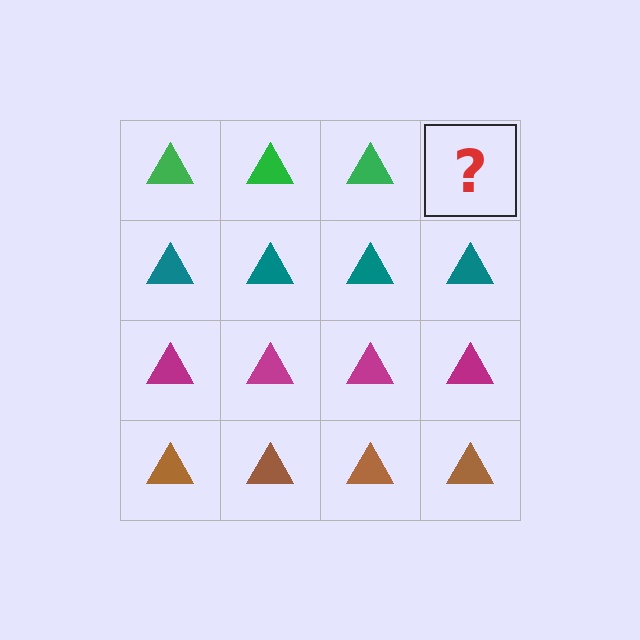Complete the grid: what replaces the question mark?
The question mark should be replaced with a green triangle.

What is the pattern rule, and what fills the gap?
The rule is that each row has a consistent color. The gap should be filled with a green triangle.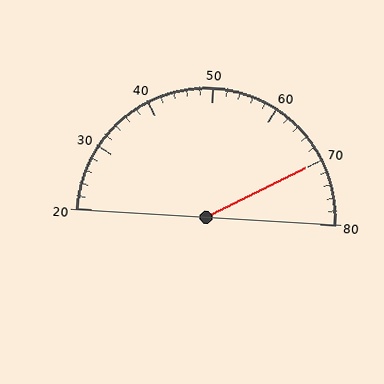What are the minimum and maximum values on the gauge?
The gauge ranges from 20 to 80.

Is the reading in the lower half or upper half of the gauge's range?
The reading is in the upper half of the range (20 to 80).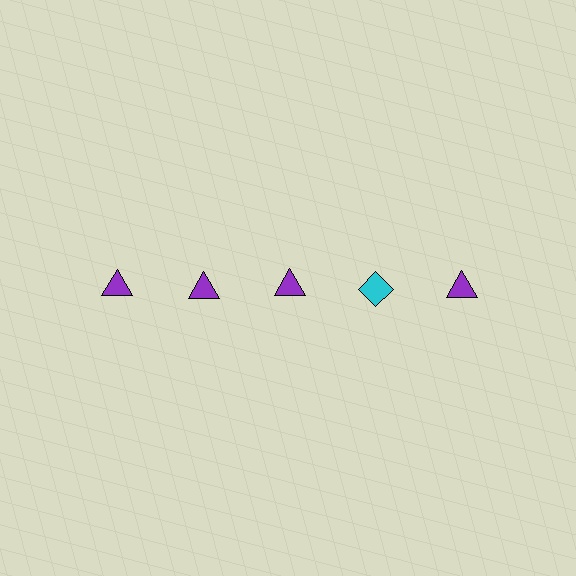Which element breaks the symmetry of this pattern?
The cyan diamond in the top row, second from right column breaks the symmetry. All other shapes are purple triangles.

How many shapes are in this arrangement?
There are 5 shapes arranged in a grid pattern.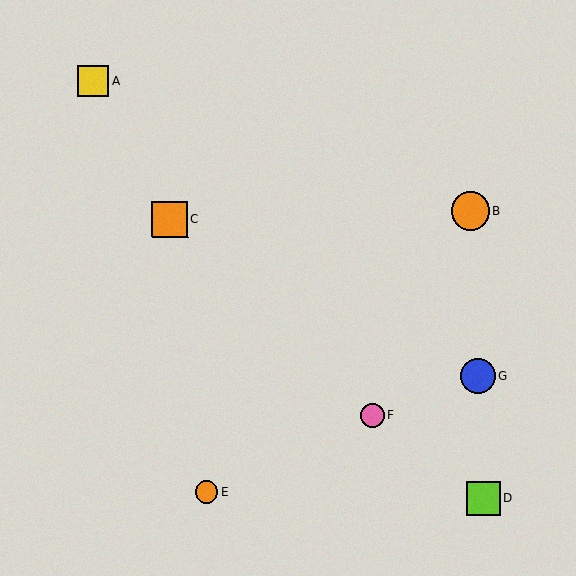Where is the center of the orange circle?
The center of the orange circle is at (206, 492).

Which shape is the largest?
The orange circle (labeled B) is the largest.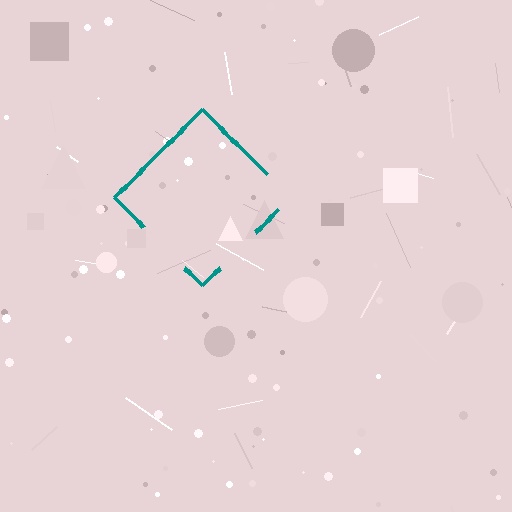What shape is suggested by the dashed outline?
The dashed outline suggests a diamond.